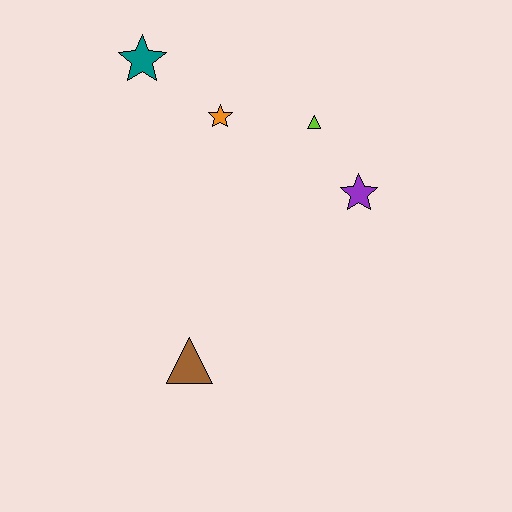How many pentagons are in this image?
There are no pentagons.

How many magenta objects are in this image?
There are no magenta objects.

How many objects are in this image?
There are 5 objects.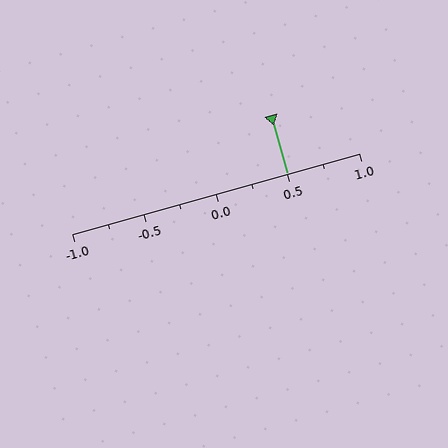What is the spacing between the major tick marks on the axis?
The major ticks are spaced 0.5 apart.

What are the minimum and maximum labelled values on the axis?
The axis runs from -1.0 to 1.0.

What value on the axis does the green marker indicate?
The marker indicates approximately 0.5.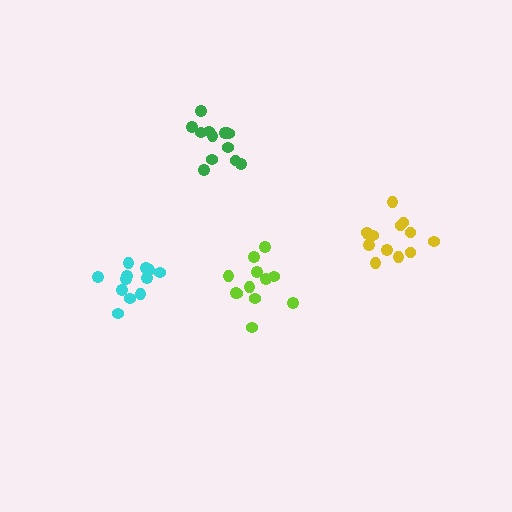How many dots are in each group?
Group 1: 14 dots, Group 2: 13 dots, Group 3: 12 dots, Group 4: 12 dots (51 total).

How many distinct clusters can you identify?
There are 4 distinct clusters.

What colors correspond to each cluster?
The clusters are colored: yellow, green, lime, cyan.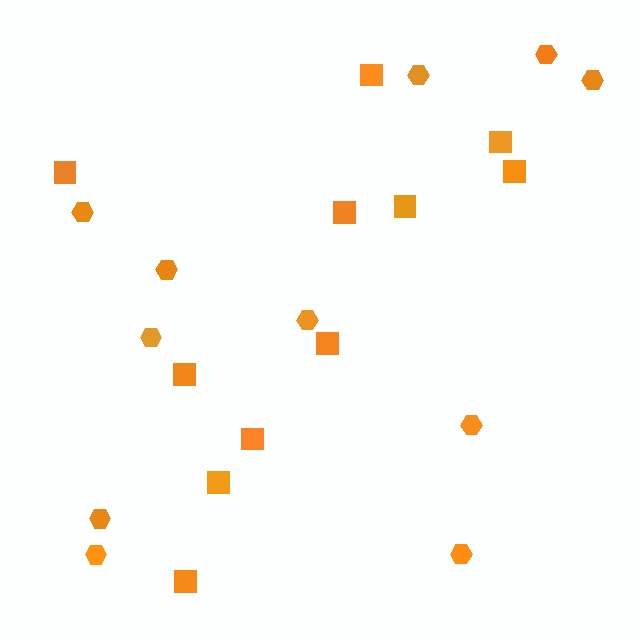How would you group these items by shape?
There are 2 groups: one group of squares (11) and one group of hexagons (11).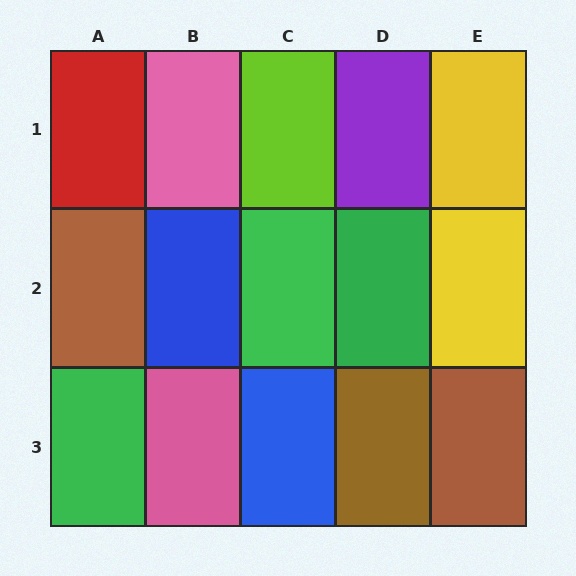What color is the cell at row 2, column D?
Green.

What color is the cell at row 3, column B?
Pink.